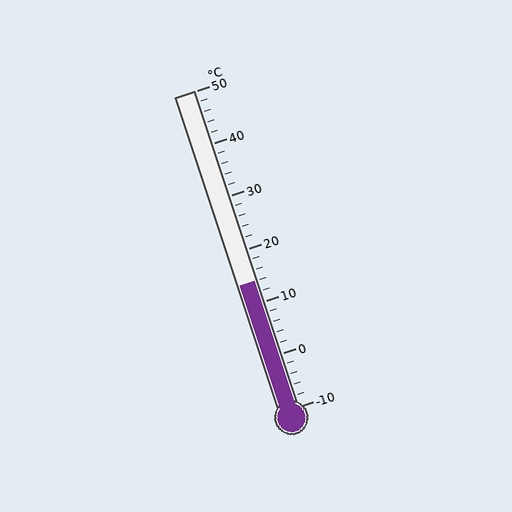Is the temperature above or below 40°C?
The temperature is below 40°C.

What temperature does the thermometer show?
The thermometer shows approximately 14°C.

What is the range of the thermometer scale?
The thermometer scale ranges from -10°C to 50°C.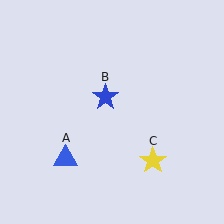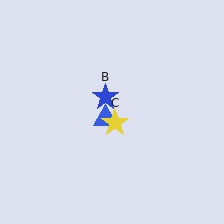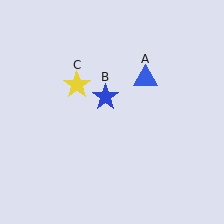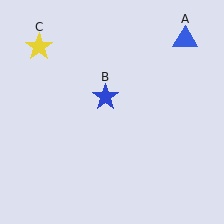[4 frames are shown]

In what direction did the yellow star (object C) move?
The yellow star (object C) moved up and to the left.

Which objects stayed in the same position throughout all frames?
Blue star (object B) remained stationary.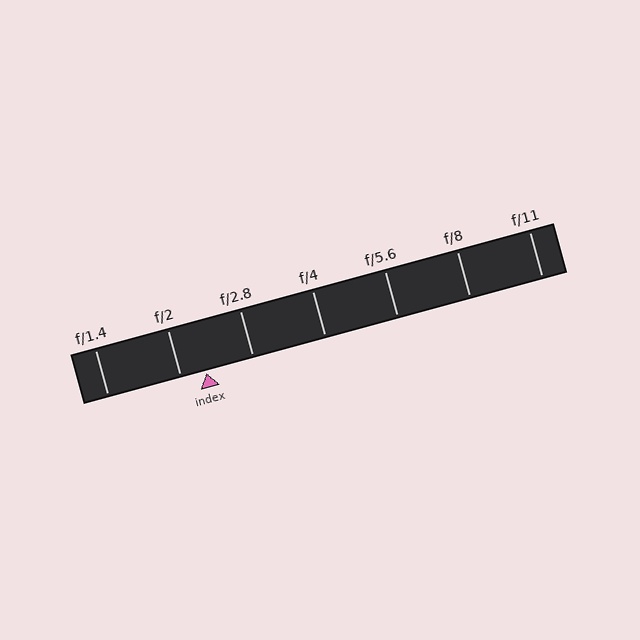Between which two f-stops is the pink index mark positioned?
The index mark is between f/2 and f/2.8.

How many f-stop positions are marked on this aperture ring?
There are 7 f-stop positions marked.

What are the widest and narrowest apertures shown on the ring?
The widest aperture shown is f/1.4 and the narrowest is f/11.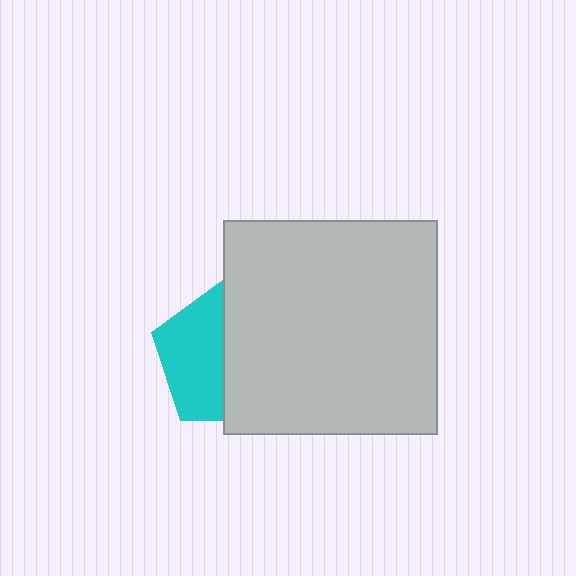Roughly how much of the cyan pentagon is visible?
About half of it is visible (roughly 47%).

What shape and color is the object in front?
The object in front is a light gray square.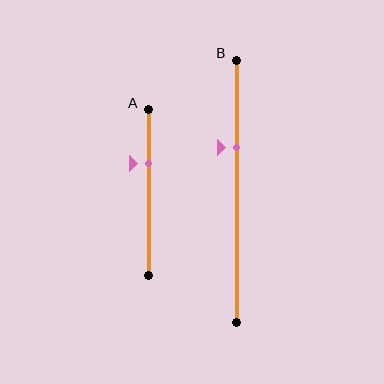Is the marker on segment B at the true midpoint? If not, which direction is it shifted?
No, the marker on segment B is shifted upward by about 17% of the segment length.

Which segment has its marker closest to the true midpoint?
Segment B has its marker closest to the true midpoint.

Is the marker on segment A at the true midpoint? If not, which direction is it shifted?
No, the marker on segment A is shifted upward by about 18% of the segment length.